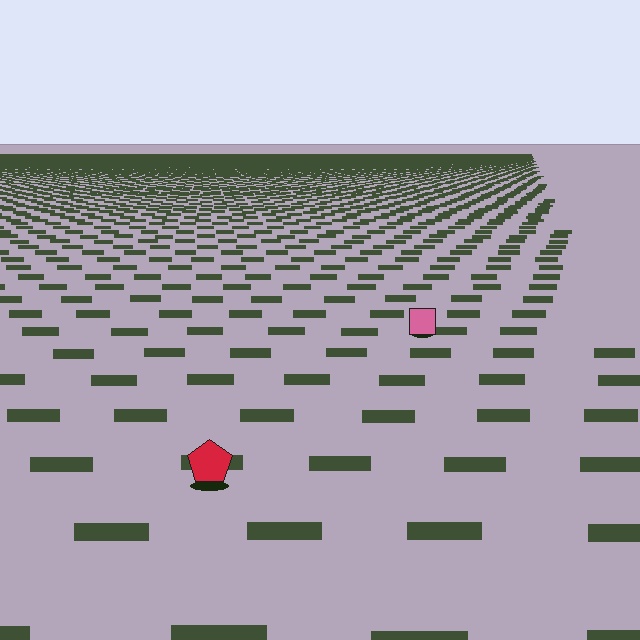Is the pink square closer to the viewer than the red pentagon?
No. The red pentagon is closer — you can tell from the texture gradient: the ground texture is coarser near it.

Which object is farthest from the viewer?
The pink square is farthest from the viewer. It appears smaller and the ground texture around it is denser.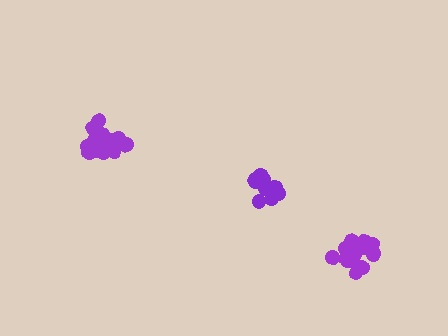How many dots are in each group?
Group 1: 14 dots, Group 2: 14 dots, Group 3: 15 dots (43 total).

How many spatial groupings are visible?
There are 3 spatial groupings.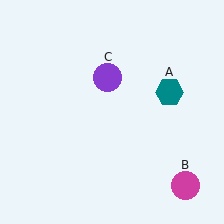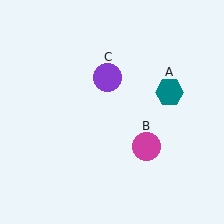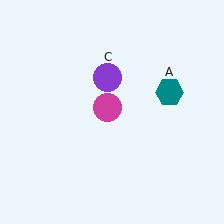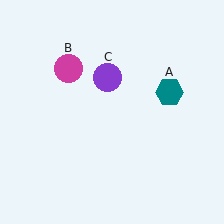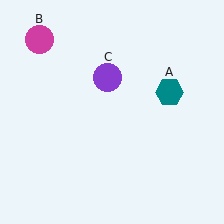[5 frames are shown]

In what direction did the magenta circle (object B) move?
The magenta circle (object B) moved up and to the left.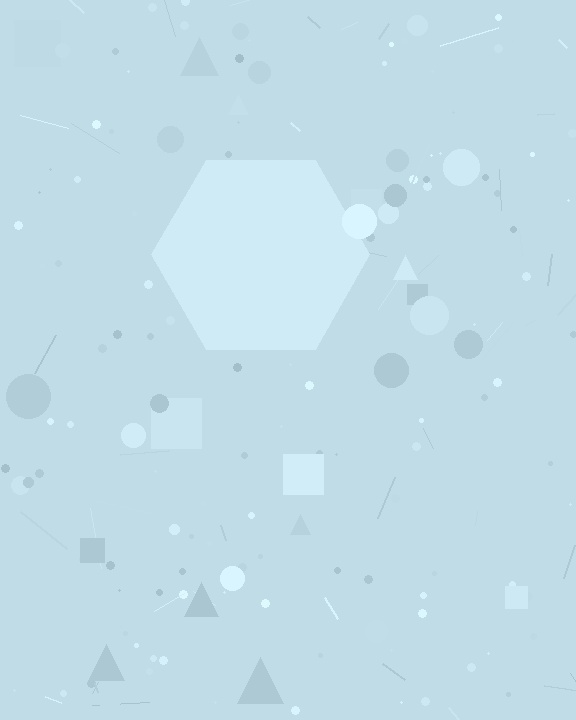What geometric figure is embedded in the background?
A hexagon is embedded in the background.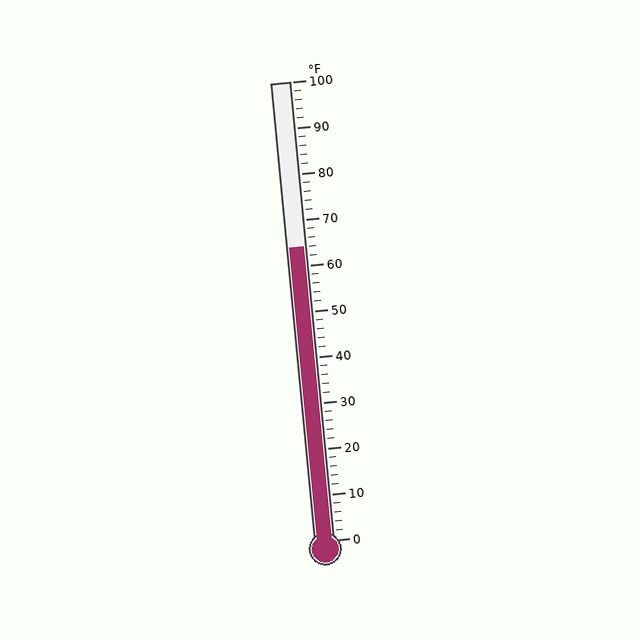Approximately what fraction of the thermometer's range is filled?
The thermometer is filled to approximately 65% of its range.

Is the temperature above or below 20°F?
The temperature is above 20°F.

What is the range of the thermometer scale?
The thermometer scale ranges from 0°F to 100°F.